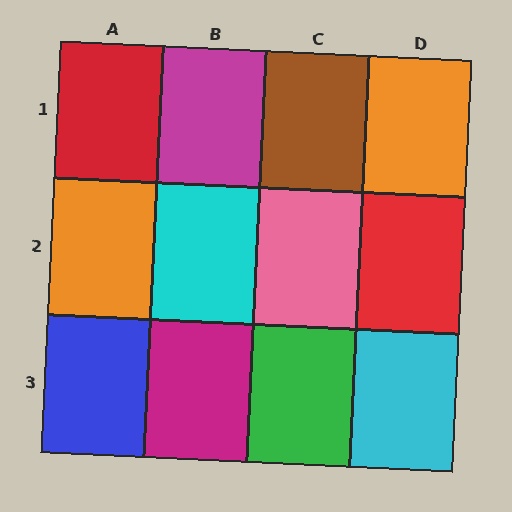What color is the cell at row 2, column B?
Cyan.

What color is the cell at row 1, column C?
Brown.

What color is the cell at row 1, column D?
Orange.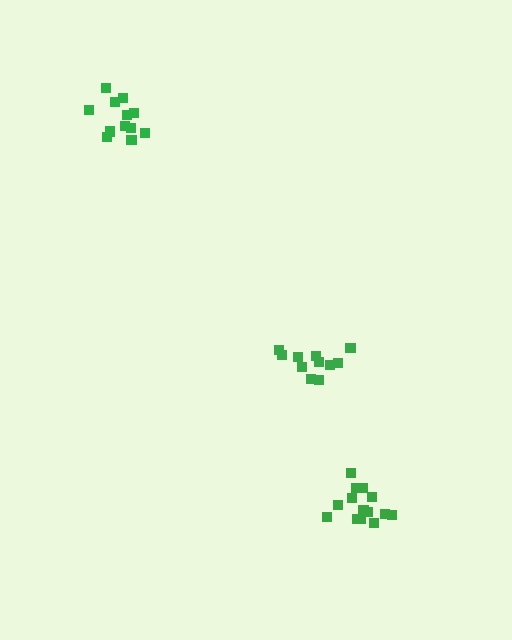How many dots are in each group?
Group 1: 12 dots, Group 2: 11 dots, Group 3: 14 dots (37 total).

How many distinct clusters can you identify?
There are 3 distinct clusters.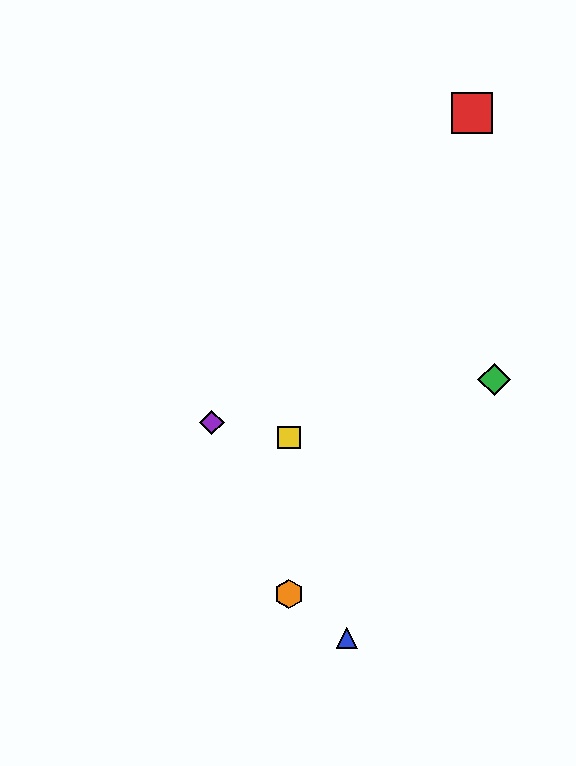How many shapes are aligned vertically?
2 shapes (the yellow square, the orange hexagon) are aligned vertically.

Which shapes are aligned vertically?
The yellow square, the orange hexagon are aligned vertically.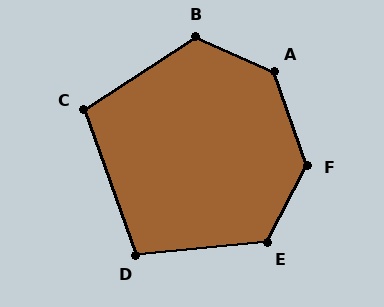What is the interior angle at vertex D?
Approximately 104 degrees (obtuse).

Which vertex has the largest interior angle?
A, at approximately 133 degrees.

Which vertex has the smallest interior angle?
C, at approximately 104 degrees.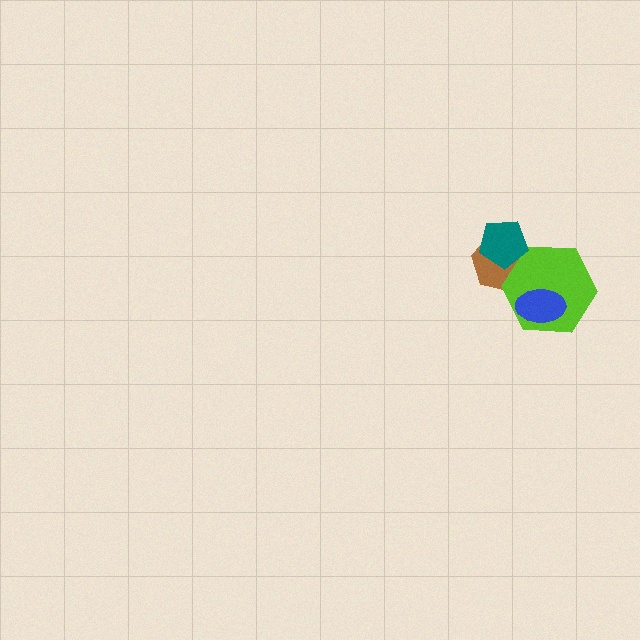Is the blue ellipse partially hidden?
No, no other shape covers it.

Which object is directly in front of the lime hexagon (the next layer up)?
The teal pentagon is directly in front of the lime hexagon.